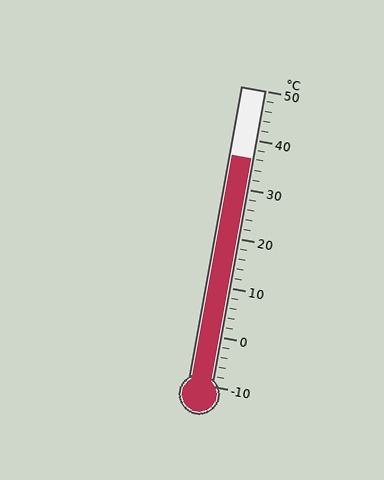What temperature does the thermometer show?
The thermometer shows approximately 36°C.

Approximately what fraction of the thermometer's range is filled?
The thermometer is filled to approximately 75% of its range.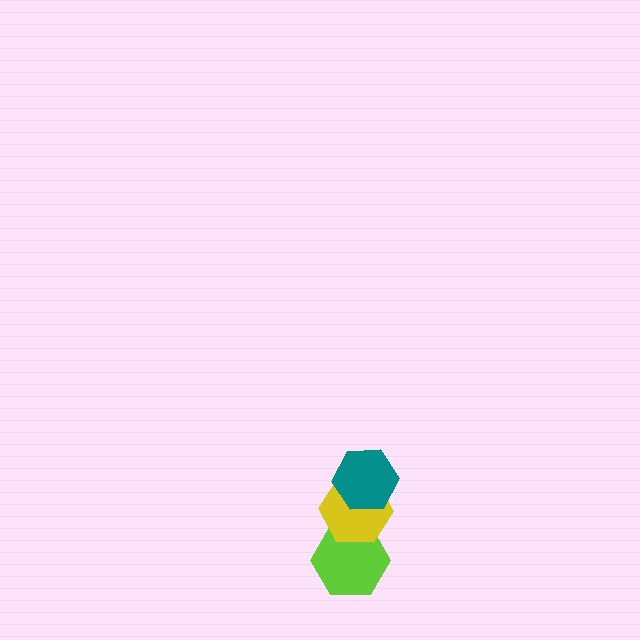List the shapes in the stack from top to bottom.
From top to bottom: the teal hexagon, the yellow hexagon, the lime hexagon.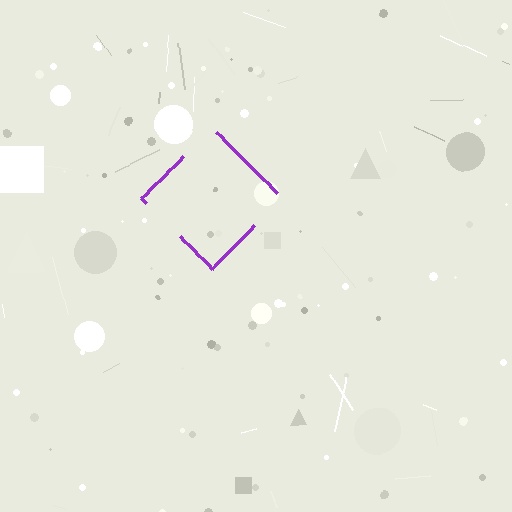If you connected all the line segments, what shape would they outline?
They would outline a diamond.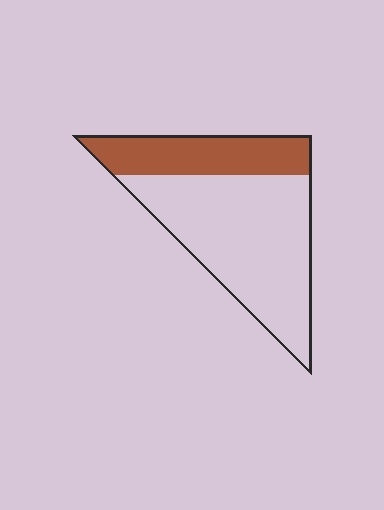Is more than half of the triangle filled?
No.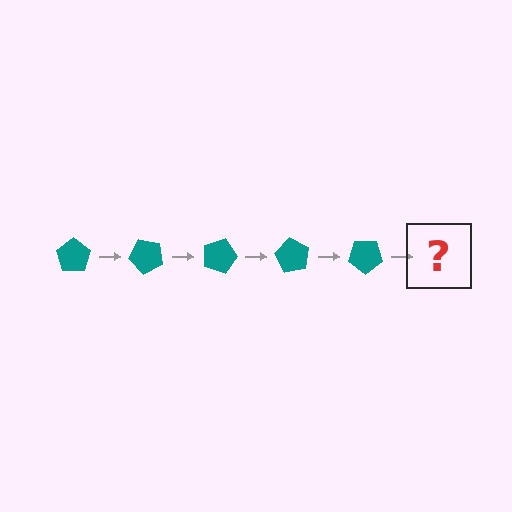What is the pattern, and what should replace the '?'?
The pattern is that the pentagon rotates 45 degrees each step. The '?' should be a teal pentagon rotated 225 degrees.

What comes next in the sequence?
The next element should be a teal pentagon rotated 225 degrees.